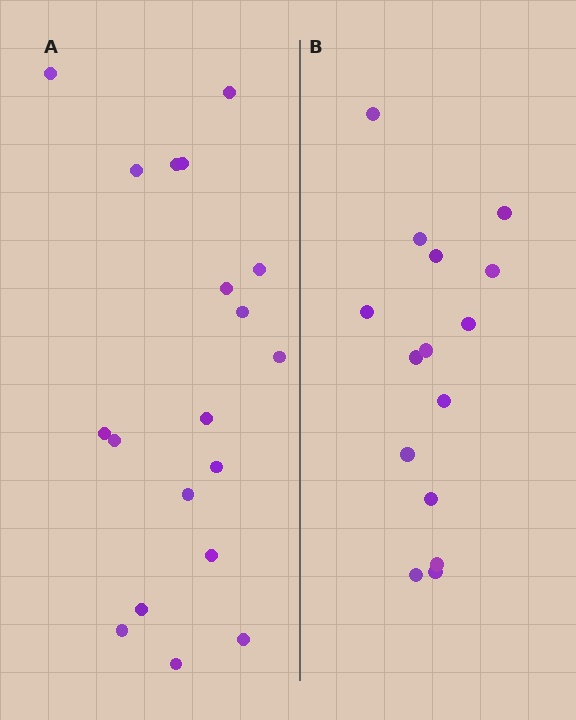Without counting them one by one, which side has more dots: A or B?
Region A (the left region) has more dots.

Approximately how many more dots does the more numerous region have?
Region A has about 4 more dots than region B.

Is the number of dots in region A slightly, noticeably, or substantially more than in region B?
Region A has noticeably more, but not dramatically so. The ratio is roughly 1.3 to 1.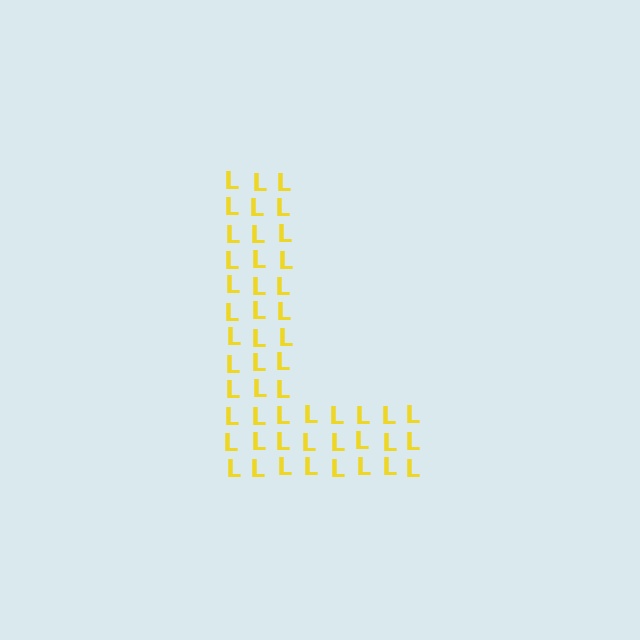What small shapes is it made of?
It is made of small letter L's.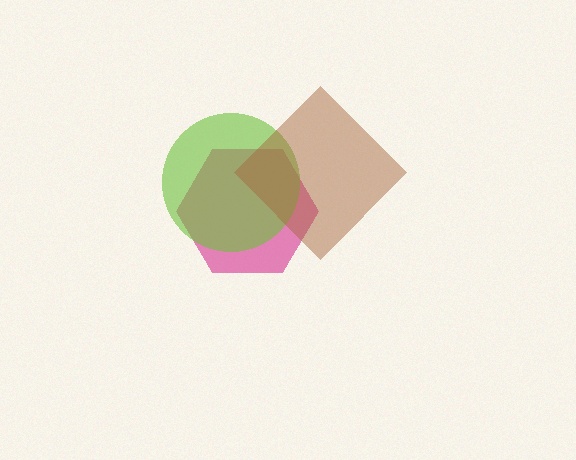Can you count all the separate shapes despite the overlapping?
Yes, there are 3 separate shapes.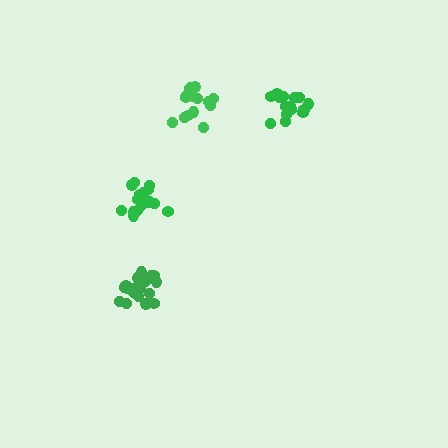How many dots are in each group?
Group 1: 15 dots, Group 2: 15 dots, Group 3: 19 dots, Group 4: 19 dots (68 total).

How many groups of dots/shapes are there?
There are 4 groups.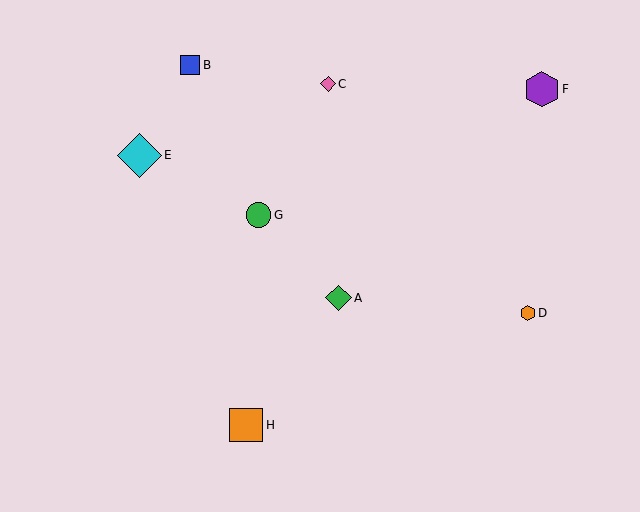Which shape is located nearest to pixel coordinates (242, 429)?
The orange square (labeled H) at (246, 425) is nearest to that location.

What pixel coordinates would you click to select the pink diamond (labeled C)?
Click at (328, 84) to select the pink diamond C.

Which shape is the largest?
The cyan diamond (labeled E) is the largest.